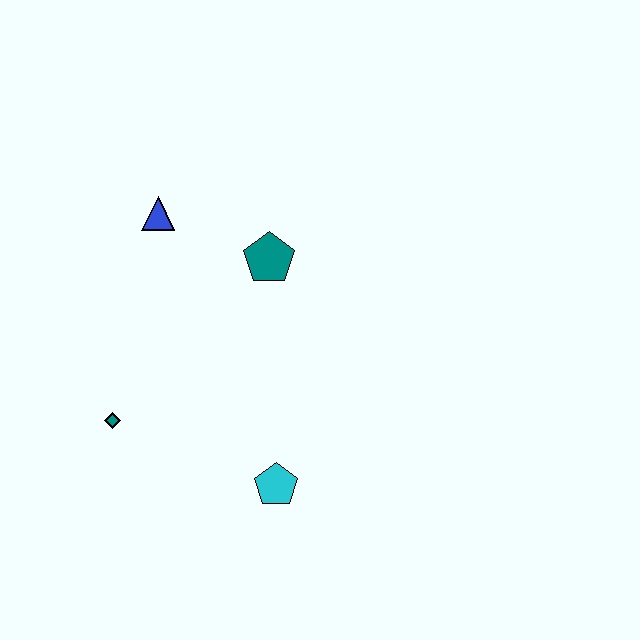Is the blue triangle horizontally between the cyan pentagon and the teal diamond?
Yes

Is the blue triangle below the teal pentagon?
No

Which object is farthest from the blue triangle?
The cyan pentagon is farthest from the blue triangle.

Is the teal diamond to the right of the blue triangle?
No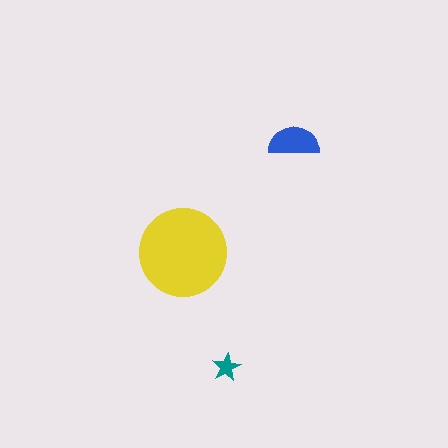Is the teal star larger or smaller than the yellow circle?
Smaller.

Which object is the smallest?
The teal star.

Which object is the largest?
The yellow circle.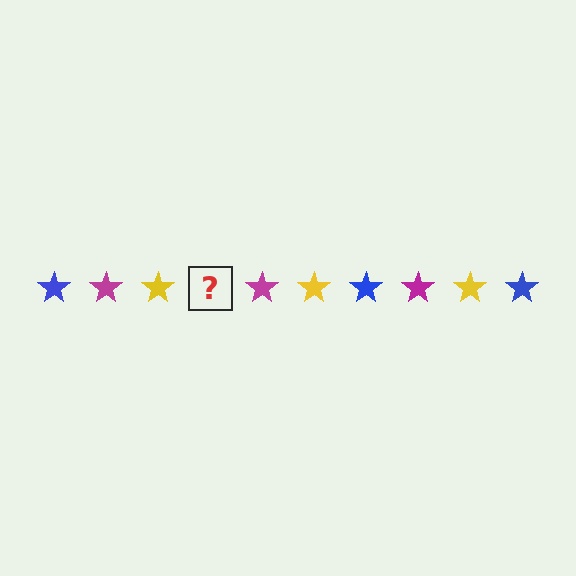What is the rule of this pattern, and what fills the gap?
The rule is that the pattern cycles through blue, magenta, yellow stars. The gap should be filled with a blue star.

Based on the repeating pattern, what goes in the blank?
The blank should be a blue star.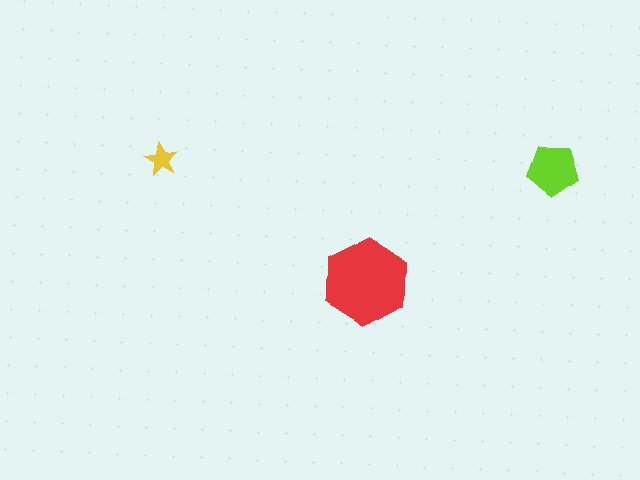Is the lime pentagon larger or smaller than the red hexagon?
Smaller.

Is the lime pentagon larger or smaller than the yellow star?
Larger.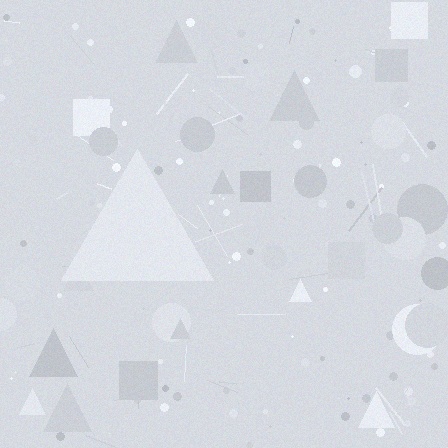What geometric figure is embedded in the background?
A triangle is embedded in the background.